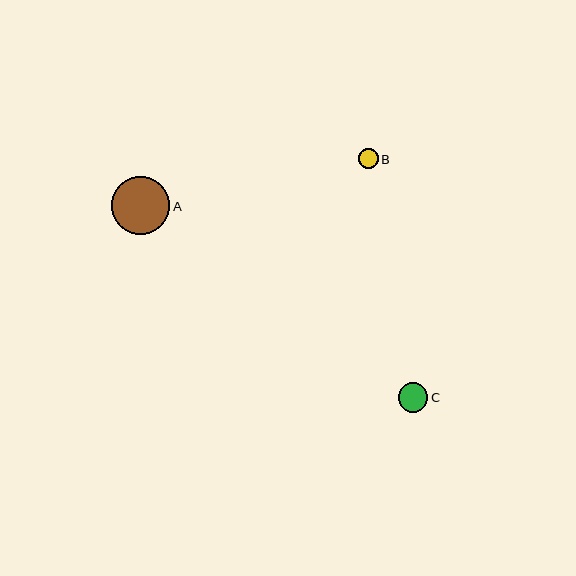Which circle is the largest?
Circle A is the largest with a size of approximately 58 pixels.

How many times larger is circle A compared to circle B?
Circle A is approximately 3.0 times the size of circle B.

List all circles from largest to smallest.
From largest to smallest: A, C, B.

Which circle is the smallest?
Circle B is the smallest with a size of approximately 19 pixels.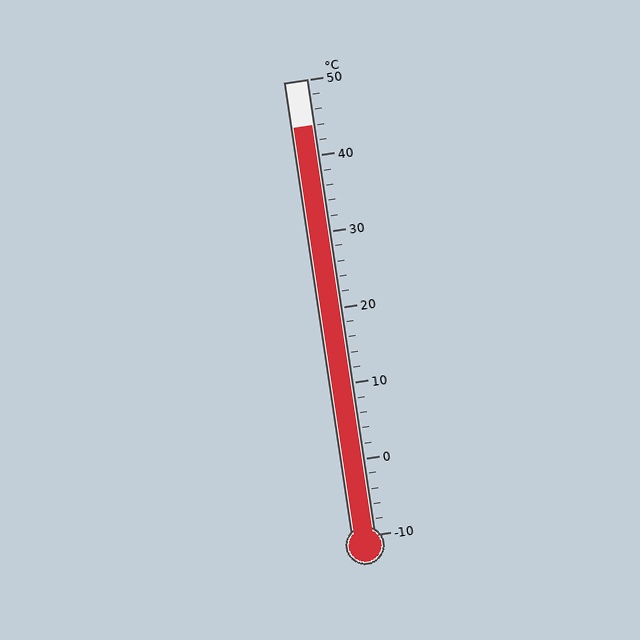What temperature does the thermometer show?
The thermometer shows approximately 44°C.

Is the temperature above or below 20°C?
The temperature is above 20°C.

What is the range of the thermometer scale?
The thermometer scale ranges from -10°C to 50°C.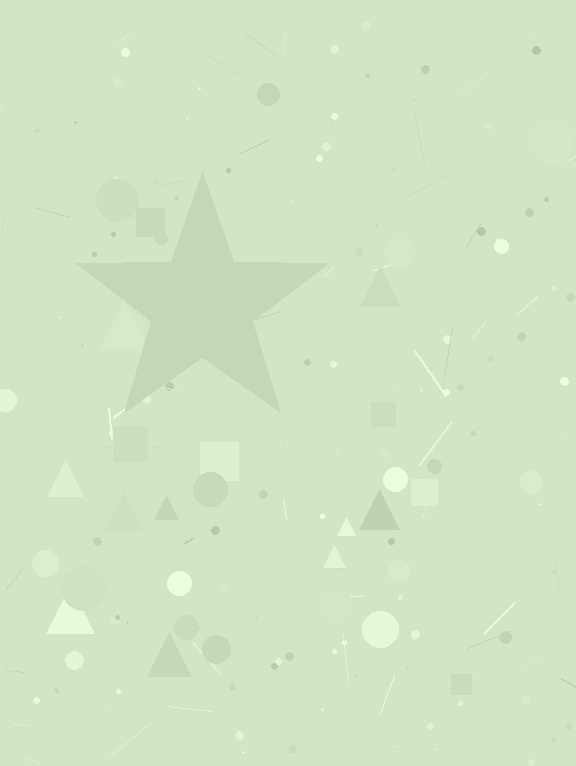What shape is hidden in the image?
A star is hidden in the image.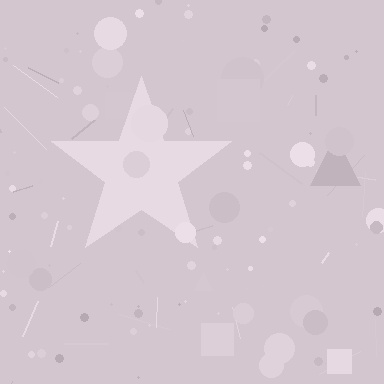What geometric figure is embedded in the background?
A star is embedded in the background.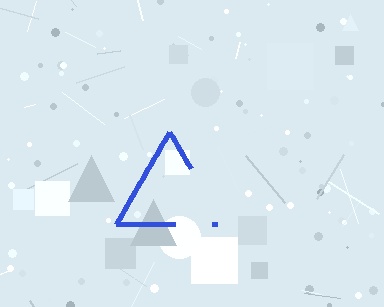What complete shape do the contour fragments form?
The contour fragments form a triangle.